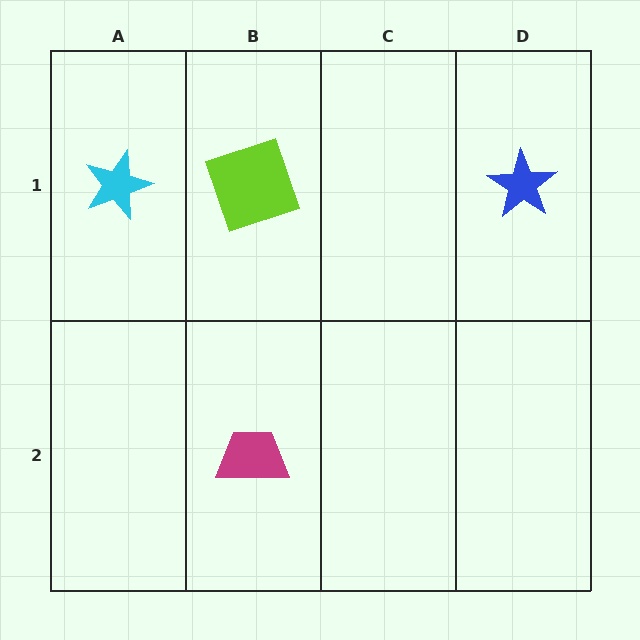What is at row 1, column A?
A cyan star.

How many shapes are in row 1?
3 shapes.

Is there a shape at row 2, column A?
No, that cell is empty.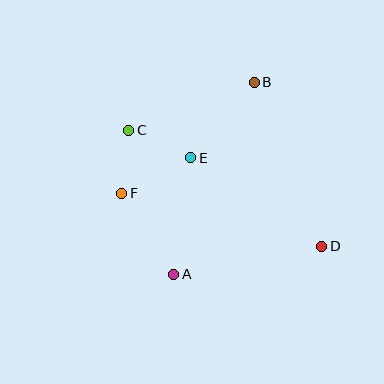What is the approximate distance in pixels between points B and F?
The distance between B and F is approximately 173 pixels.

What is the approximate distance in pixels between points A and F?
The distance between A and F is approximately 96 pixels.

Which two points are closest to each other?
Points C and F are closest to each other.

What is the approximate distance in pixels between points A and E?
The distance between A and E is approximately 117 pixels.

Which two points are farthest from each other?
Points C and D are farthest from each other.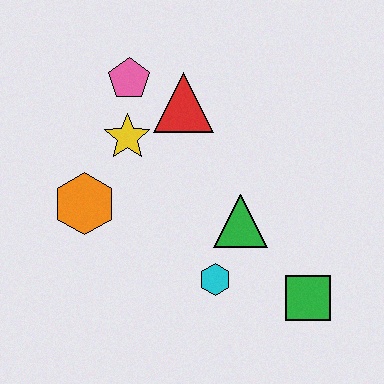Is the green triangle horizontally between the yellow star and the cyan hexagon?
No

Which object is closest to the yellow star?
The pink pentagon is closest to the yellow star.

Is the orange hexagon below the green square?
No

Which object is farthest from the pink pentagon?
The green square is farthest from the pink pentagon.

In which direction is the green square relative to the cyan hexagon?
The green square is to the right of the cyan hexagon.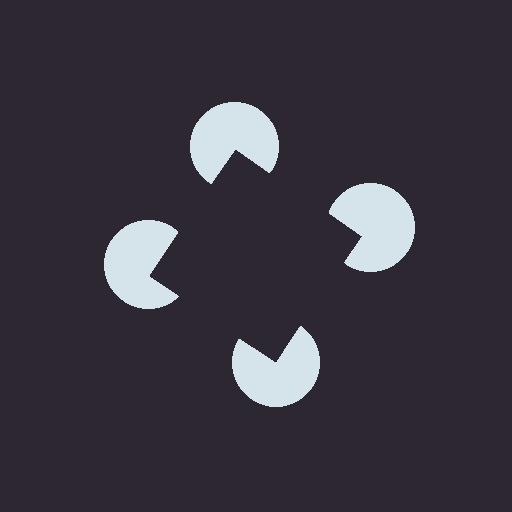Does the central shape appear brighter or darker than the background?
It typically appears slightly darker than the background, even though no actual brightness change is drawn.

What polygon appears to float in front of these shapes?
An illusory square — its edges are inferred from the aligned wedge cuts in the pac-man discs, not physically drawn.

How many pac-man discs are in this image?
There are 4 — one at each vertex of the illusory square.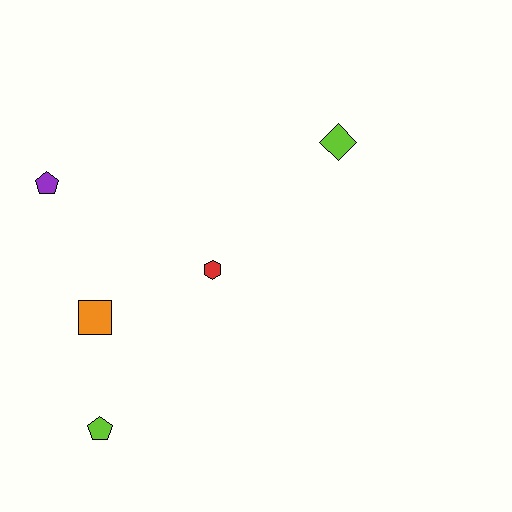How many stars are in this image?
There are no stars.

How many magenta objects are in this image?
There are no magenta objects.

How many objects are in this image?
There are 5 objects.